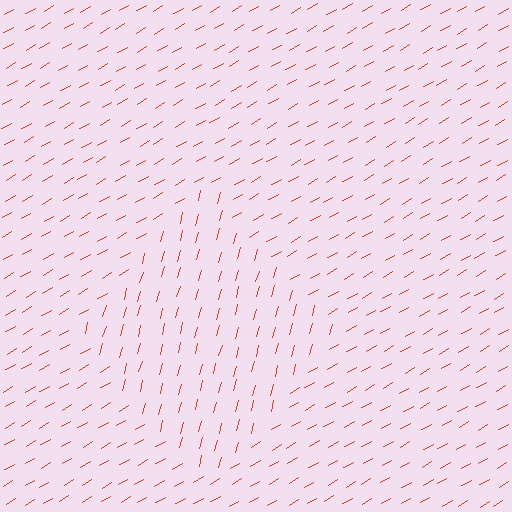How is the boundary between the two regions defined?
The boundary is defined purely by a change in line orientation (approximately 45 degrees difference). All lines are the same color and thickness.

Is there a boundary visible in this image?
Yes, there is a texture boundary formed by a change in line orientation.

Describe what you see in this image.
The image is filled with small red line segments. A diamond region in the image has lines oriented differently from the surrounding lines, creating a visible texture boundary.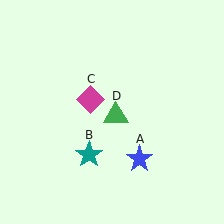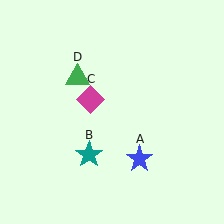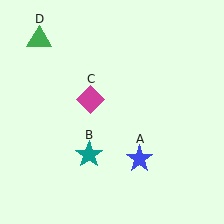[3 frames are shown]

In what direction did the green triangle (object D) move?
The green triangle (object D) moved up and to the left.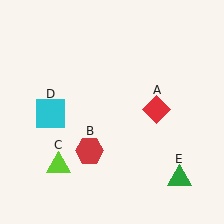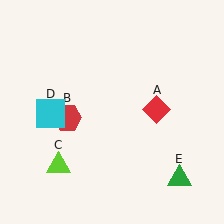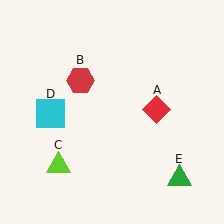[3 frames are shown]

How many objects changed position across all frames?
1 object changed position: red hexagon (object B).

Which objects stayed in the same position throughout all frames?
Red diamond (object A) and lime triangle (object C) and cyan square (object D) and green triangle (object E) remained stationary.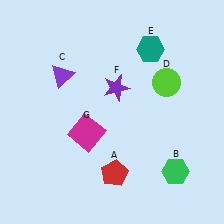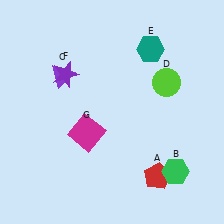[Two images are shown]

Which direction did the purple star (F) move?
The purple star (F) moved left.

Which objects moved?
The objects that moved are: the red pentagon (A), the purple star (F).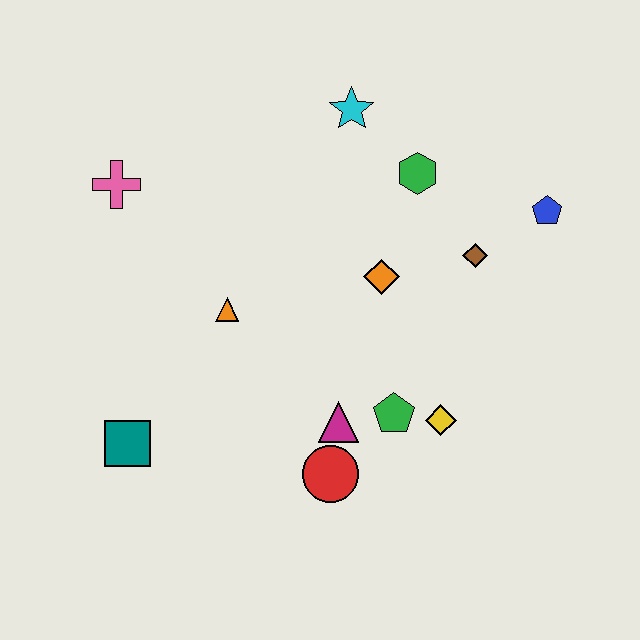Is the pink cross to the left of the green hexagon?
Yes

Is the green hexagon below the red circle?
No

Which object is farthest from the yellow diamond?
The pink cross is farthest from the yellow diamond.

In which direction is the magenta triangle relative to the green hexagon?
The magenta triangle is below the green hexagon.